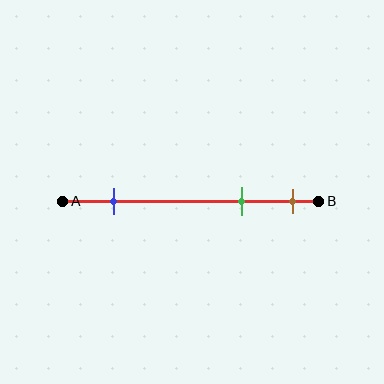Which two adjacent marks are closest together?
The green and brown marks are the closest adjacent pair.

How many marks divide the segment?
There are 3 marks dividing the segment.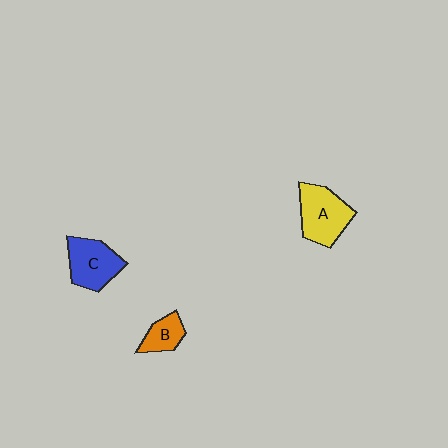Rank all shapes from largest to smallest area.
From largest to smallest: A (yellow), C (blue), B (orange).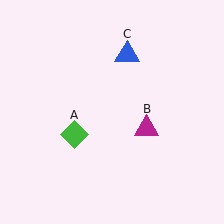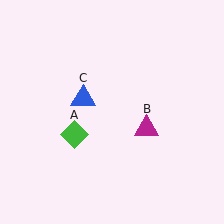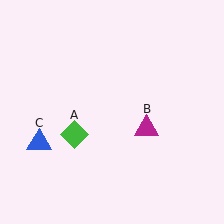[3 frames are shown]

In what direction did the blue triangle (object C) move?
The blue triangle (object C) moved down and to the left.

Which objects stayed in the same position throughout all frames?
Green diamond (object A) and magenta triangle (object B) remained stationary.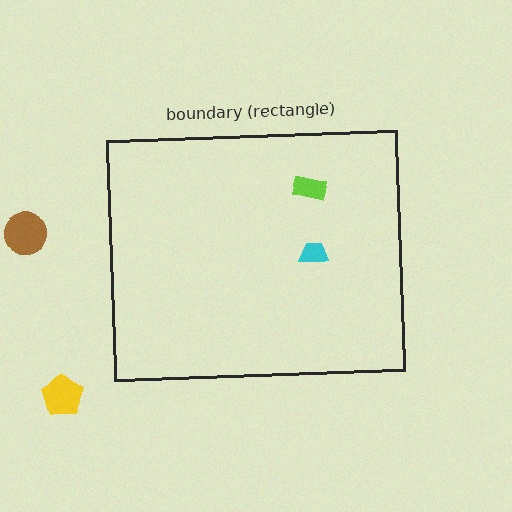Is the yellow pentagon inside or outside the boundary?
Outside.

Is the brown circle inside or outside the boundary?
Outside.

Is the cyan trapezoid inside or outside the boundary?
Inside.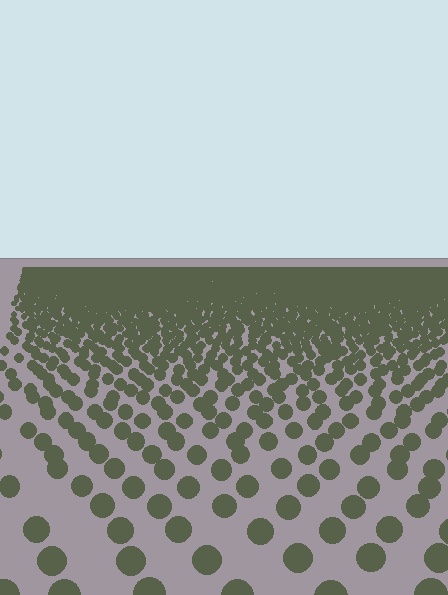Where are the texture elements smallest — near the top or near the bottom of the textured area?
Near the top.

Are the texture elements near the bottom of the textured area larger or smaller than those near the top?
Larger. Near the bottom, elements are closer to the viewer and appear at a bigger on-screen size.